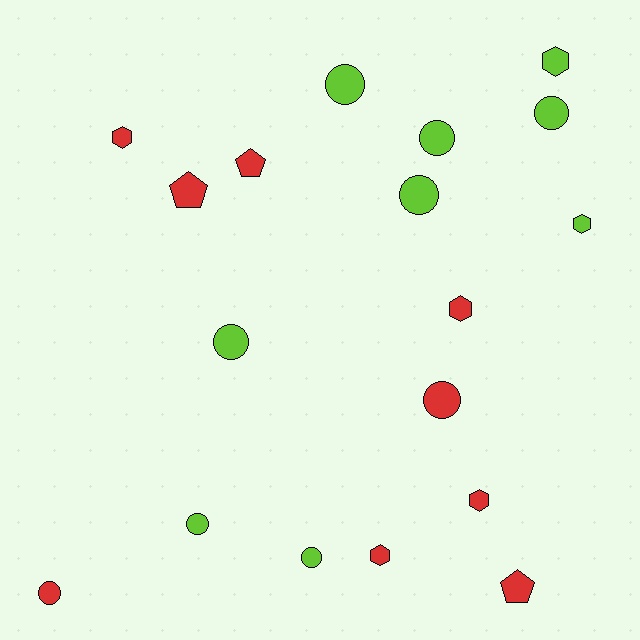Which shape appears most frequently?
Circle, with 9 objects.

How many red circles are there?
There are 2 red circles.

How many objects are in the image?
There are 18 objects.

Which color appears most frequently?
Red, with 9 objects.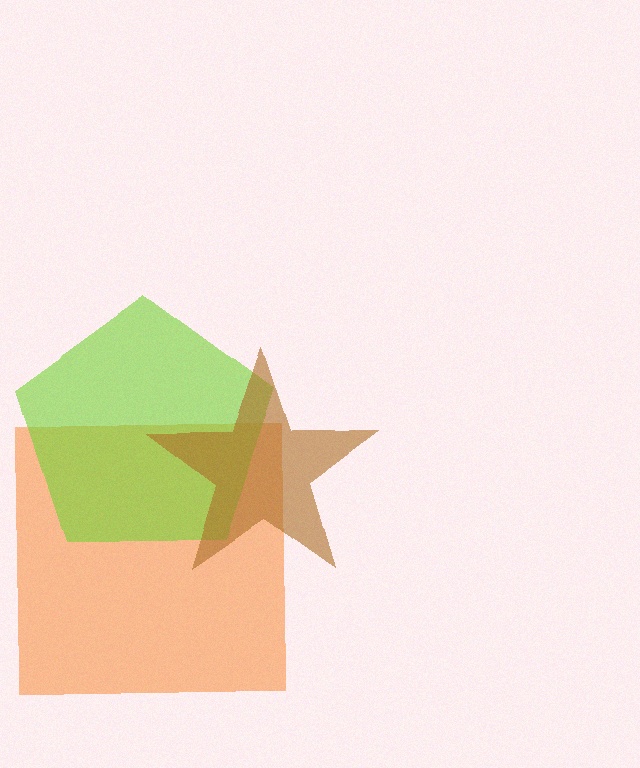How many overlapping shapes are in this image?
There are 3 overlapping shapes in the image.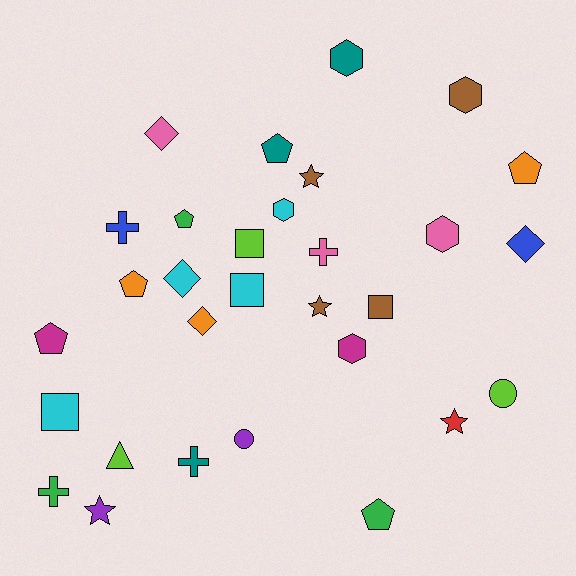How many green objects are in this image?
There are 3 green objects.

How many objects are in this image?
There are 30 objects.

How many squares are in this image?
There are 4 squares.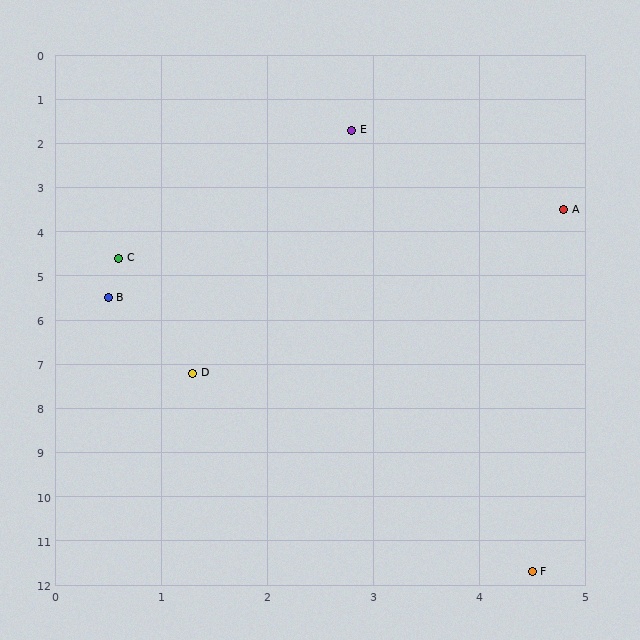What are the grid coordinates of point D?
Point D is at approximately (1.3, 7.2).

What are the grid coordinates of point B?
Point B is at approximately (0.5, 5.5).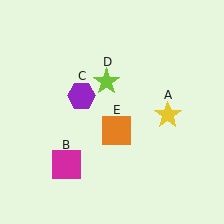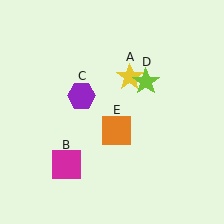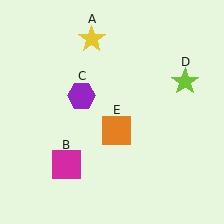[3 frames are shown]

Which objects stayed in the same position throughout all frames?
Magenta square (object B) and purple hexagon (object C) and orange square (object E) remained stationary.